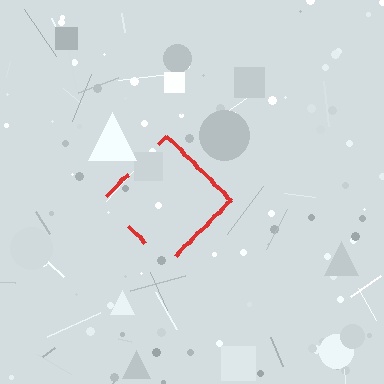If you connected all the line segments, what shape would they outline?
They would outline a diamond.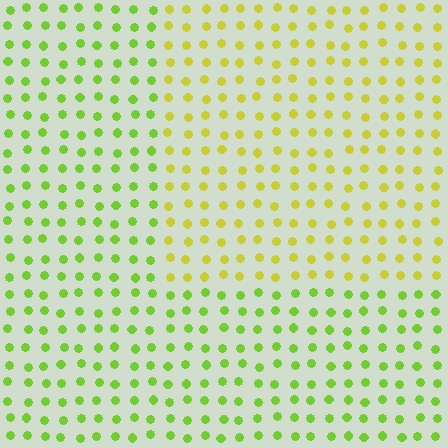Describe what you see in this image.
The image is filled with small lime elements in a uniform arrangement. A rectangle-shaped region is visible where the elements are tinted to a slightly different hue, forming a subtle color boundary.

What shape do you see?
I see a rectangle.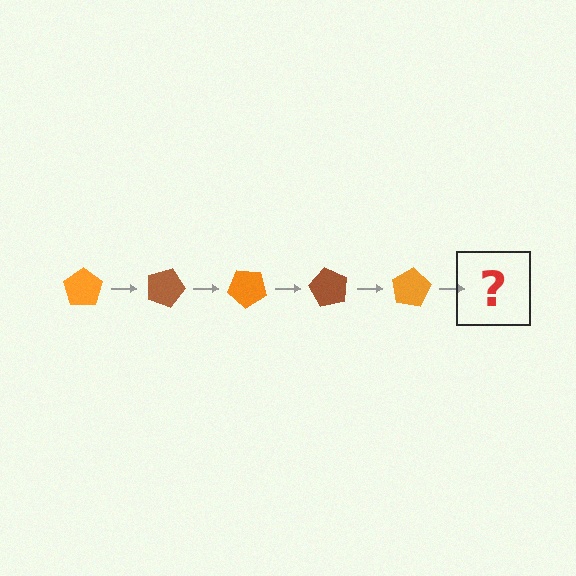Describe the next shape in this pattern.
It should be a brown pentagon, rotated 100 degrees from the start.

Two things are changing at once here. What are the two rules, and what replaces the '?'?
The two rules are that it rotates 20 degrees each step and the color cycles through orange and brown. The '?' should be a brown pentagon, rotated 100 degrees from the start.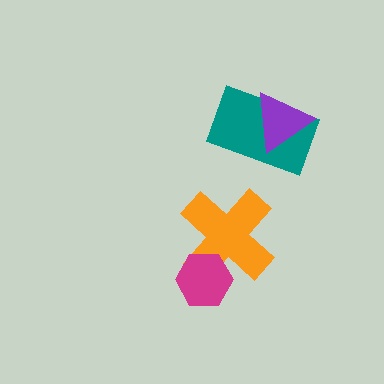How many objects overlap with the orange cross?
1 object overlaps with the orange cross.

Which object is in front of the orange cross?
The magenta hexagon is in front of the orange cross.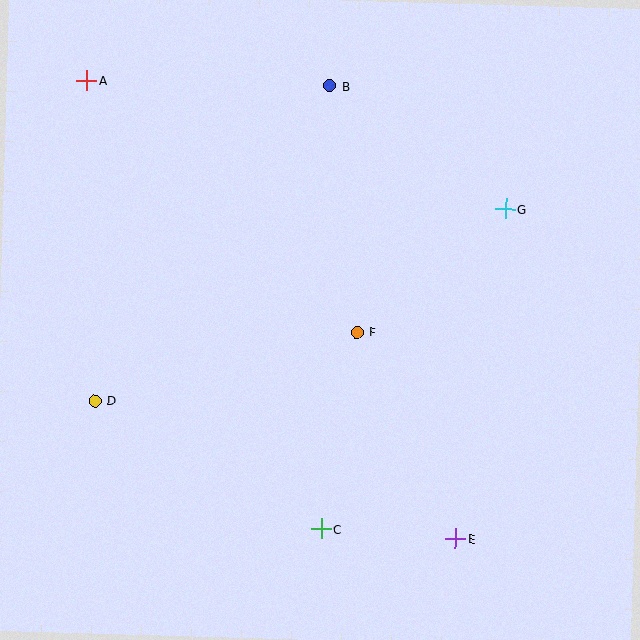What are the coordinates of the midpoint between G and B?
The midpoint between G and B is at (418, 147).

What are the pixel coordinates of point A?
Point A is at (87, 81).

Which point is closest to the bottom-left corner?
Point D is closest to the bottom-left corner.